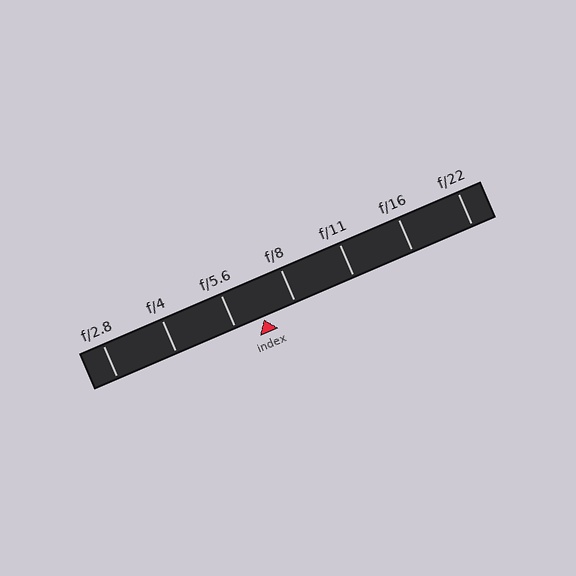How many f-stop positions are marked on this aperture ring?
There are 7 f-stop positions marked.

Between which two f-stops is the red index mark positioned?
The index mark is between f/5.6 and f/8.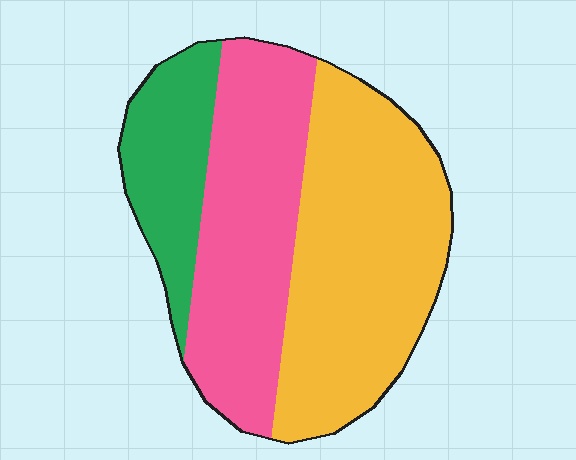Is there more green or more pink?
Pink.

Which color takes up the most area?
Yellow, at roughly 45%.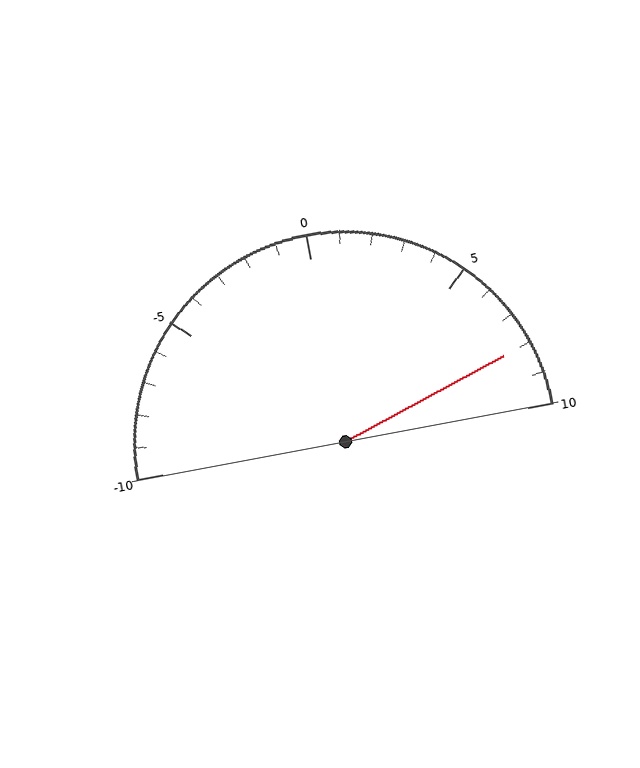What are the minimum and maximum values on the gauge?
The gauge ranges from -10 to 10.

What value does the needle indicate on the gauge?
The needle indicates approximately 8.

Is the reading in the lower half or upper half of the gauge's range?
The reading is in the upper half of the range (-10 to 10).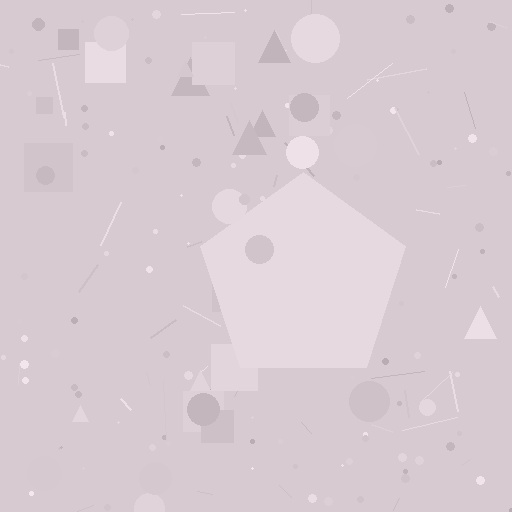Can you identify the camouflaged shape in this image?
The camouflaged shape is a pentagon.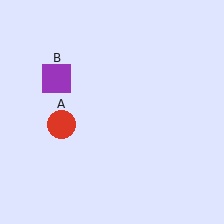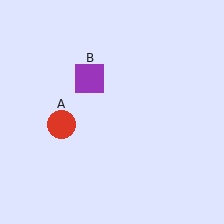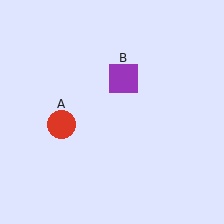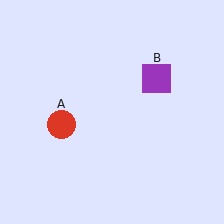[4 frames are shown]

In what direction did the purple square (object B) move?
The purple square (object B) moved right.